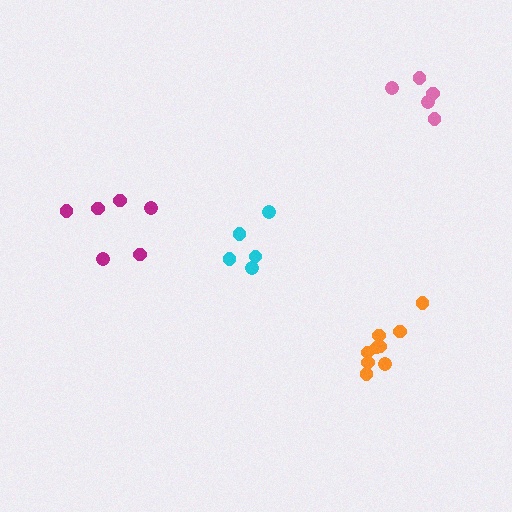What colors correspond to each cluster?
The clusters are colored: orange, pink, cyan, magenta.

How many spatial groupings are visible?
There are 4 spatial groupings.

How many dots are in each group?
Group 1: 9 dots, Group 2: 5 dots, Group 3: 5 dots, Group 4: 6 dots (25 total).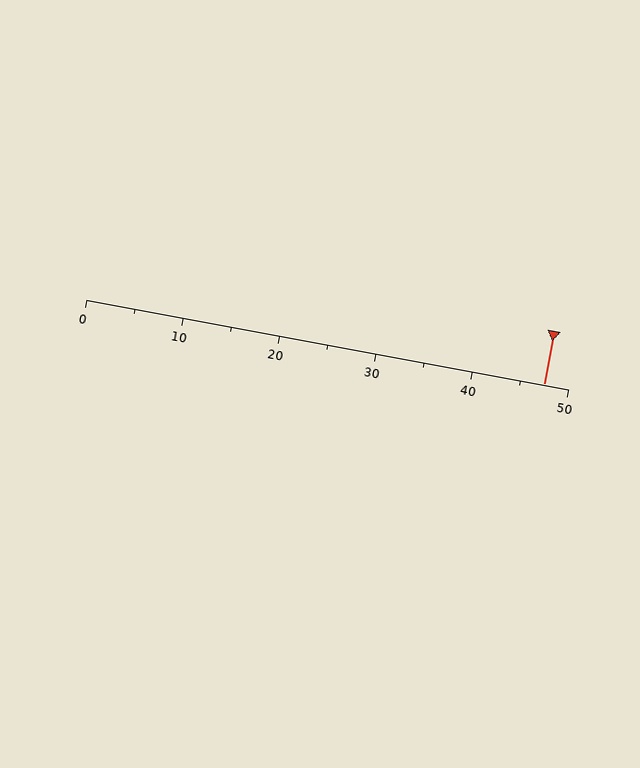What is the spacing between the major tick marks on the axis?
The major ticks are spaced 10 apart.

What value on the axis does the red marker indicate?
The marker indicates approximately 47.5.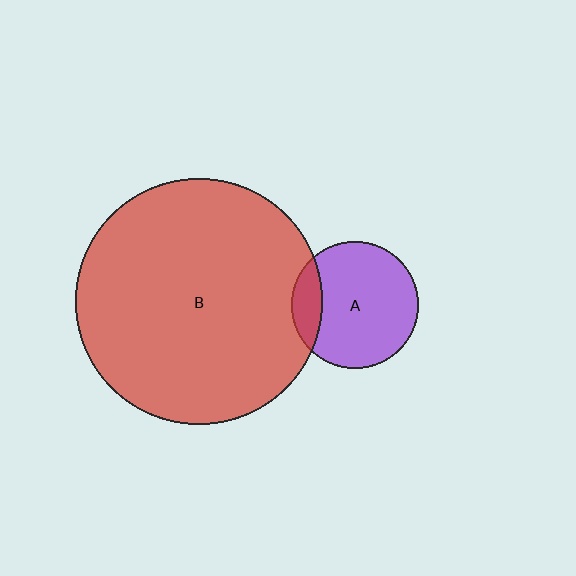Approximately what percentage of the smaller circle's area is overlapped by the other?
Approximately 15%.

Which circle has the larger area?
Circle B (red).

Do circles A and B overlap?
Yes.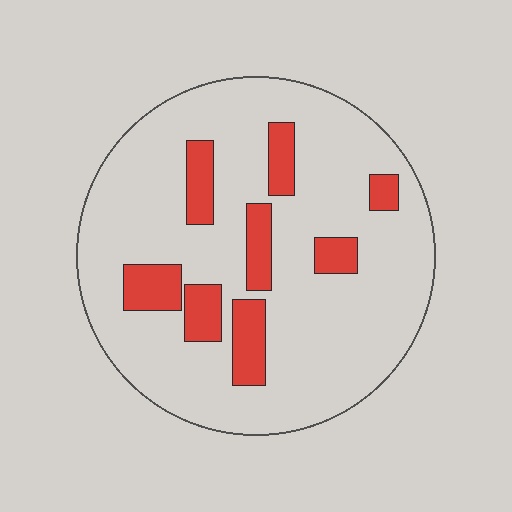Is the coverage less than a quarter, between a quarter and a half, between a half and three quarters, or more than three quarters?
Less than a quarter.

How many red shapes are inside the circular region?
8.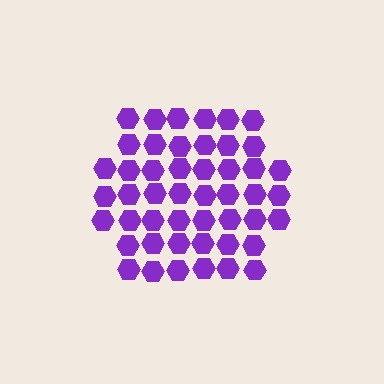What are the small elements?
The small elements are hexagons.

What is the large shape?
The large shape is a hexagon.